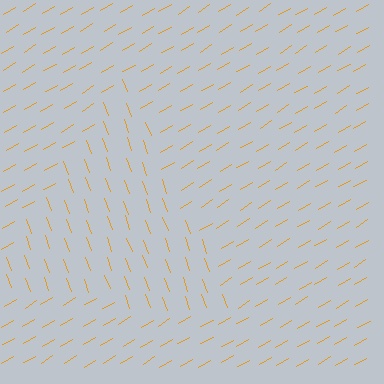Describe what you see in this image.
The image is filled with small orange line segments. A triangle region in the image has lines oriented differently from the surrounding lines, creating a visible texture boundary.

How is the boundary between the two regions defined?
The boundary is defined purely by a change in line orientation (approximately 80 degrees difference). All lines are the same color and thickness.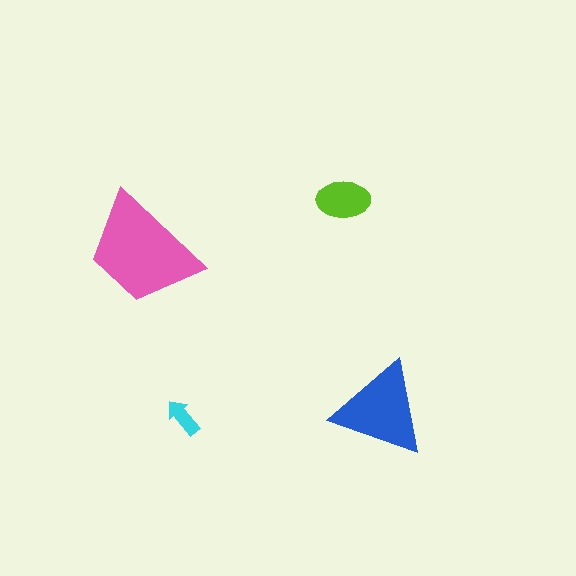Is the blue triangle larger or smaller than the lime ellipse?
Larger.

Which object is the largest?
The pink trapezoid.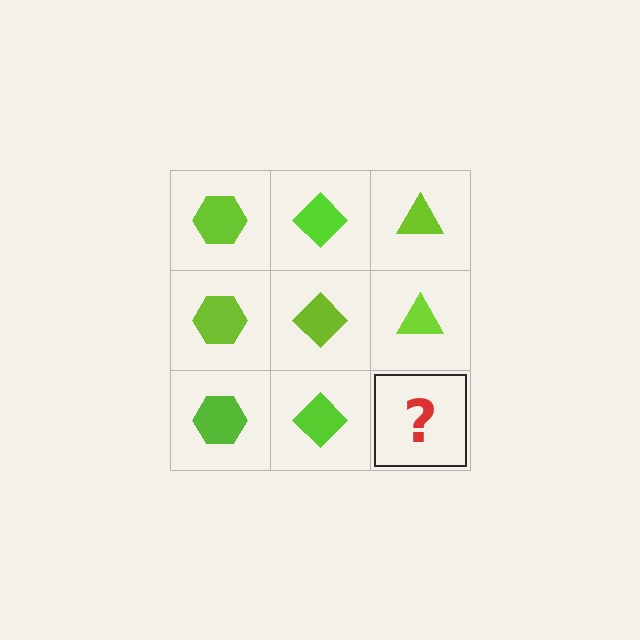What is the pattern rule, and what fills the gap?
The rule is that each column has a consistent shape. The gap should be filled with a lime triangle.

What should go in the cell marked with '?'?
The missing cell should contain a lime triangle.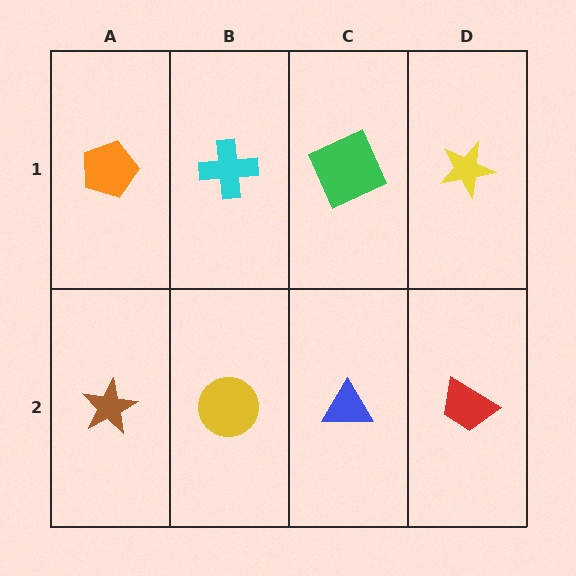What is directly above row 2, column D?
A yellow star.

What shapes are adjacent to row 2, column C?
A green square (row 1, column C), a yellow circle (row 2, column B), a red trapezoid (row 2, column D).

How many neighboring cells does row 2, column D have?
2.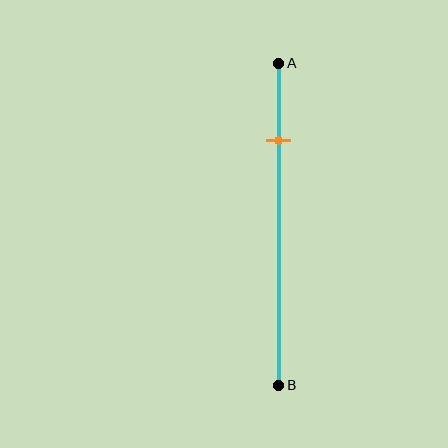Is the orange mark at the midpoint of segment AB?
No, the mark is at about 25% from A, not at the 50% midpoint.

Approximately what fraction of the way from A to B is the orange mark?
The orange mark is approximately 25% of the way from A to B.